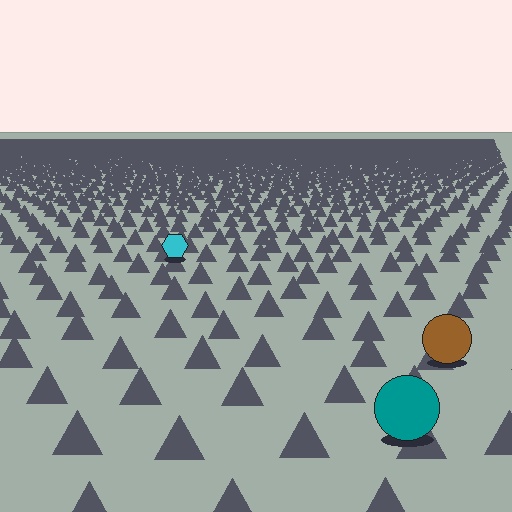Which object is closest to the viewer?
The teal circle is closest. The texture marks near it are larger and more spread out.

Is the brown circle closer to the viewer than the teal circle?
No. The teal circle is closer — you can tell from the texture gradient: the ground texture is coarser near it.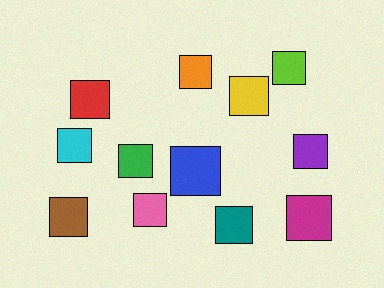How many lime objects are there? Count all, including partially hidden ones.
There is 1 lime object.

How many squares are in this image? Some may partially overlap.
There are 12 squares.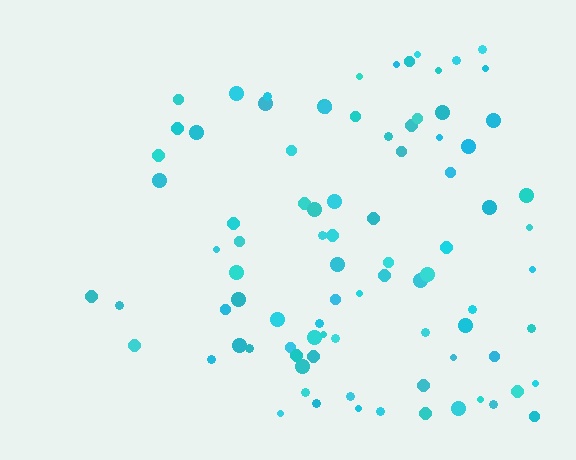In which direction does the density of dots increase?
From left to right, with the right side densest.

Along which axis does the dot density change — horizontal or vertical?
Horizontal.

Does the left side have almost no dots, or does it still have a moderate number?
Still a moderate number, just noticeably fewer than the right.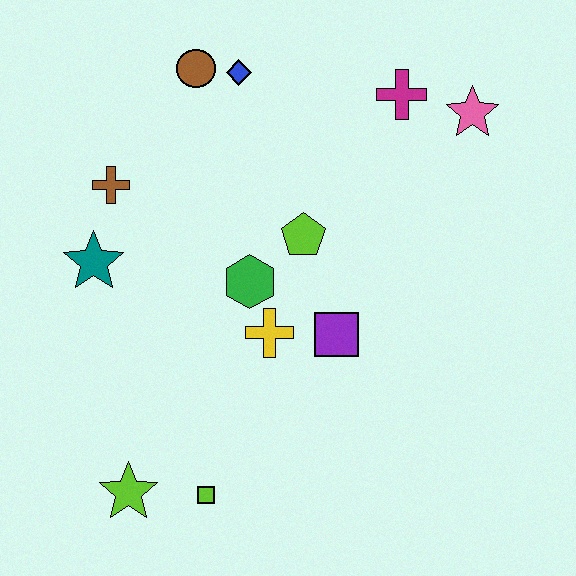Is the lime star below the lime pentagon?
Yes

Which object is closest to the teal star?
The brown cross is closest to the teal star.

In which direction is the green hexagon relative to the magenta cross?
The green hexagon is below the magenta cross.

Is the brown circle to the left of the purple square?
Yes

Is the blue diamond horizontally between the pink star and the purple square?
No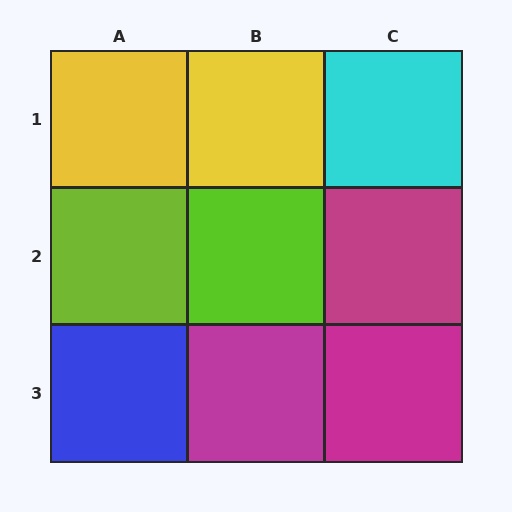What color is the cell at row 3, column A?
Blue.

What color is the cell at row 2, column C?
Magenta.